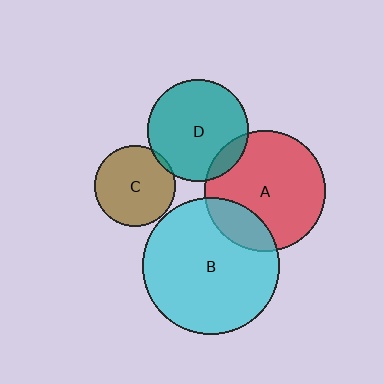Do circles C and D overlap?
Yes.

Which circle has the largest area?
Circle B (cyan).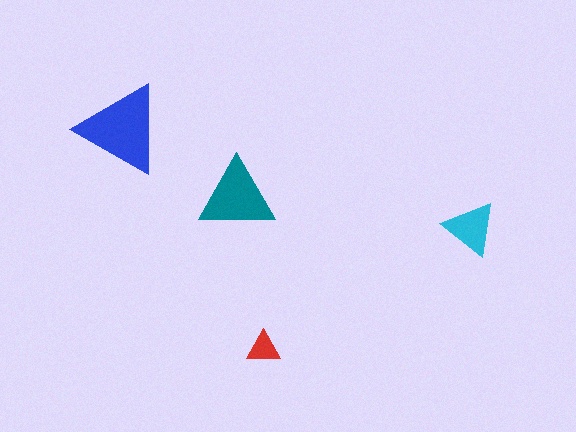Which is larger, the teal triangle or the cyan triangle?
The teal one.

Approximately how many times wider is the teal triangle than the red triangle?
About 2 times wider.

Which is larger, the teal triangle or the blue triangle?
The blue one.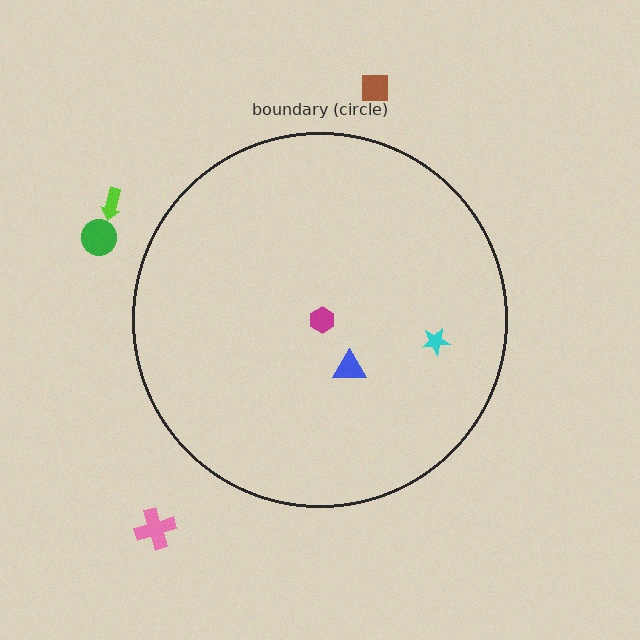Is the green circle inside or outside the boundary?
Outside.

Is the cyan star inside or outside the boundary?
Inside.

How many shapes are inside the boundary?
3 inside, 4 outside.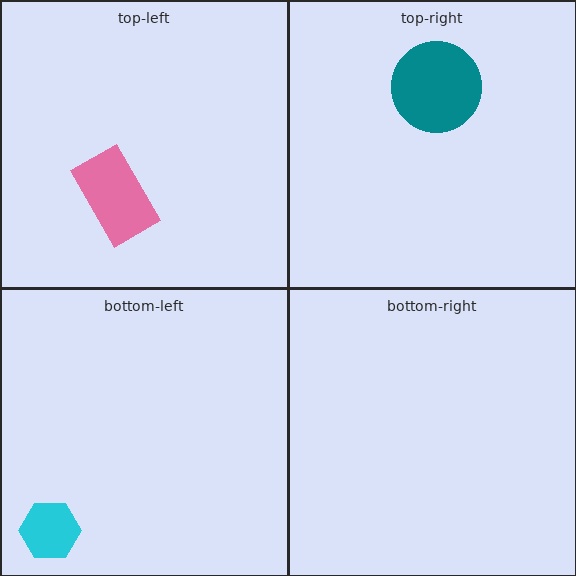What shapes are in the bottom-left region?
The cyan hexagon.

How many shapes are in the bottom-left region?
1.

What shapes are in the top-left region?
The pink rectangle.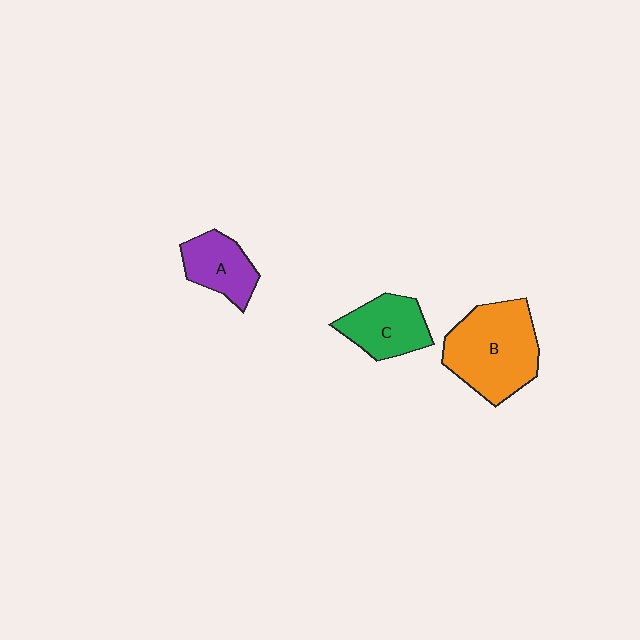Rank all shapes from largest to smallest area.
From largest to smallest: B (orange), C (green), A (purple).